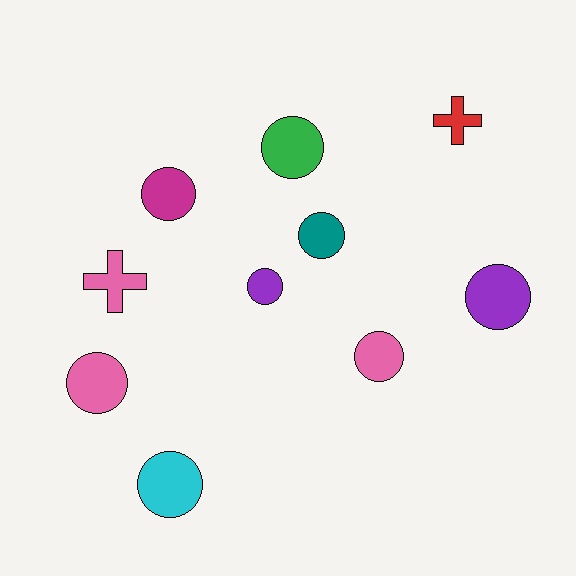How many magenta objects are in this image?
There is 1 magenta object.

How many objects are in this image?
There are 10 objects.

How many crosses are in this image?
There are 2 crosses.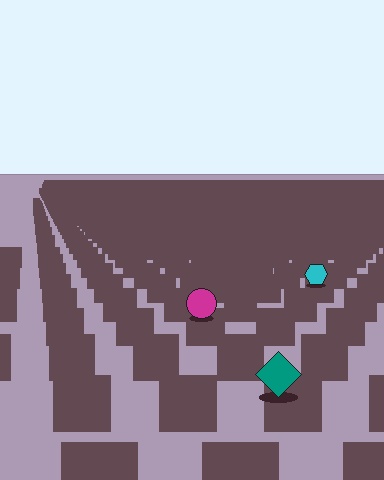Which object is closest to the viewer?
The teal diamond is closest. The texture marks near it are larger and more spread out.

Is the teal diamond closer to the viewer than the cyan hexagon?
Yes. The teal diamond is closer — you can tell from the texture gradient: the ground texture is coarser near it.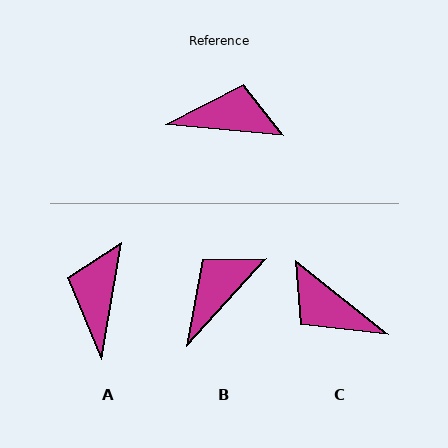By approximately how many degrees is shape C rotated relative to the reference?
Approximately 147 degrees counter-clockwise.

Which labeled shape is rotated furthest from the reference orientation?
C, about 147 degrees away.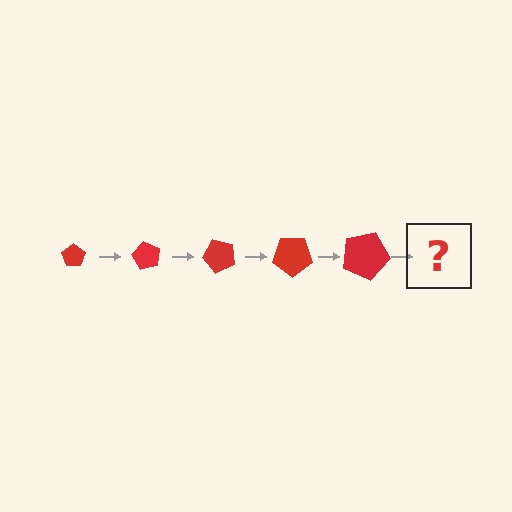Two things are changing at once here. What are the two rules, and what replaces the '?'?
The two rules are that the pentagon grows larger each step and it rotates 60 degrees each step. The '?' should be a pentagon, larger than the previous one and rotated 300 degrees from the start.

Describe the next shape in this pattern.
It should be a pentagon, larger than the previous one and rotated 300 degrees from the start.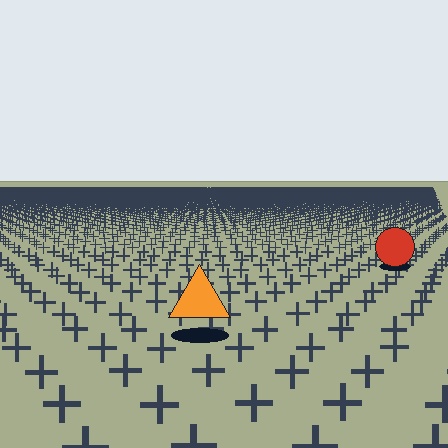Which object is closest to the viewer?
The orange triangle is closest. The texture marks near it are larger and more spread out.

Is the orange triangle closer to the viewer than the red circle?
Yes. The orange triangle is closer — you can tell from the texture gradient: the ground texture is coarser near it.